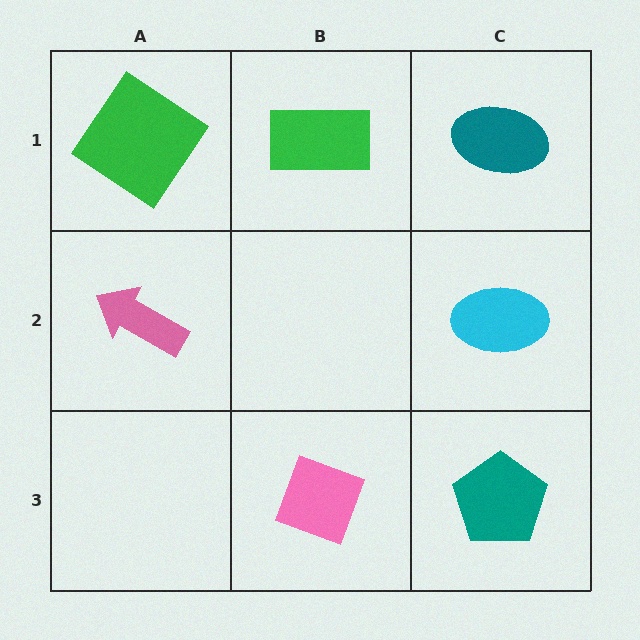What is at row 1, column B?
A green rectangle.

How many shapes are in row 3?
2 shapes.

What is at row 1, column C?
A teal ellipse.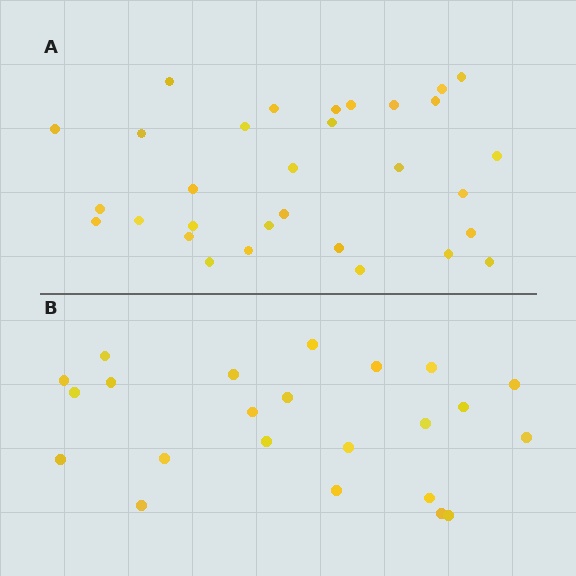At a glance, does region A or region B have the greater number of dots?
Region A (the top region) has more dots.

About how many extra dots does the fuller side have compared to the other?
Region A has roughly 8 or so more dots than region B.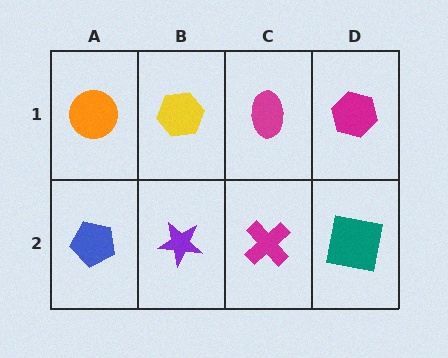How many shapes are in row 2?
4 shapes.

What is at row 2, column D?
A teal square.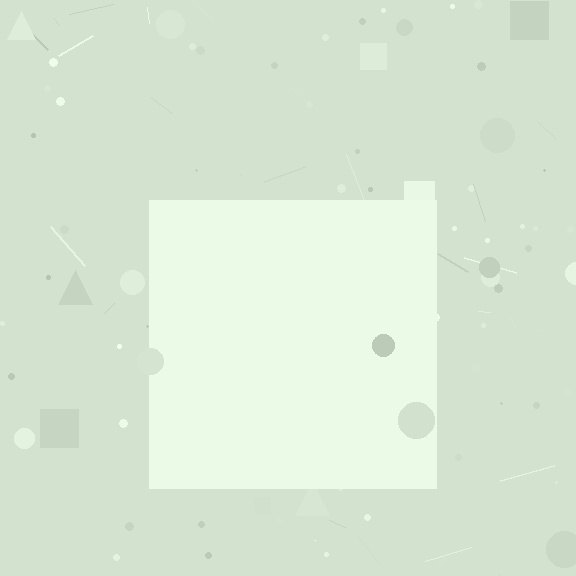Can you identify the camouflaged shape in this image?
The camouflaged shape is a square.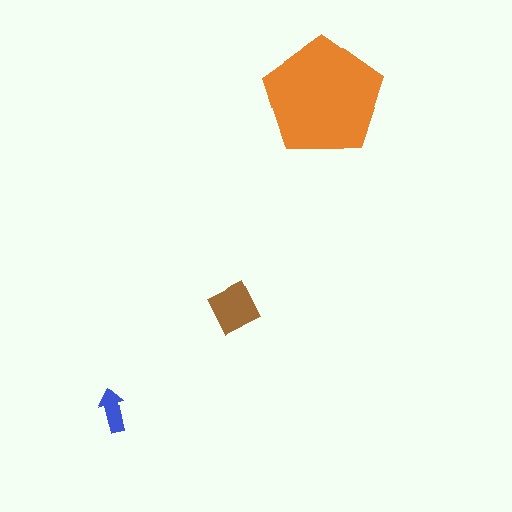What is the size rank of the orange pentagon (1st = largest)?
1st.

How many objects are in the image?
There are 3 objects in the image.